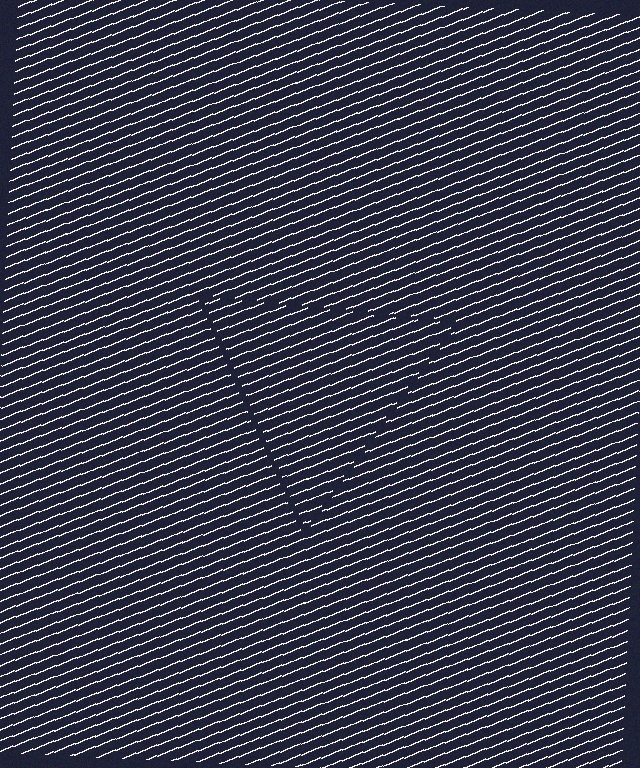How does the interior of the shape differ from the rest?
The interior of the shape contains the same grating, shifted by half a period — the contour is defined by the phase discontinuity where line-ends from the inner and outer gratings abut.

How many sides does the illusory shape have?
3 sides — the line-ends trace a triangle.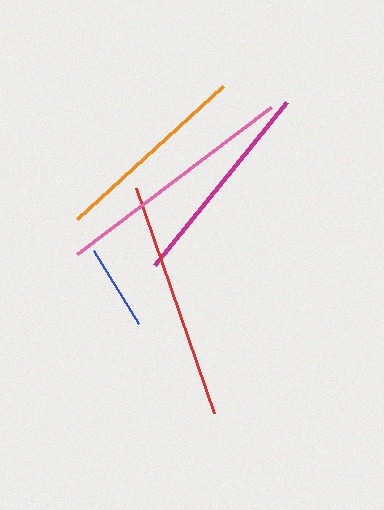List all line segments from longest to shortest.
From longest to shortest: pink, red, magenta, orange, blue.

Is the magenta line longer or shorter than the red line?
The red line is longer than the magenta line.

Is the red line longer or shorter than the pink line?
The pink line is longer than the red line.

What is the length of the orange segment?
The orange segment is approximately 197 pixels long.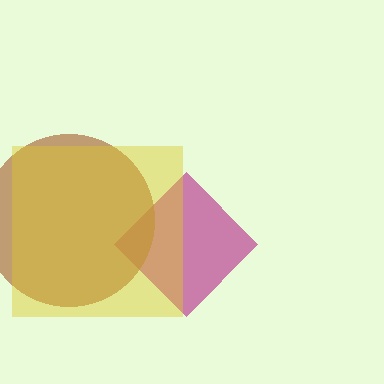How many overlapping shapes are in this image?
There are 3 overlapping shapes in the image.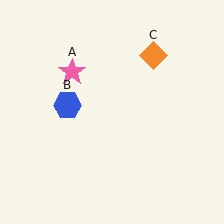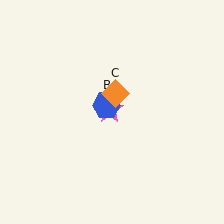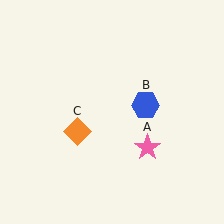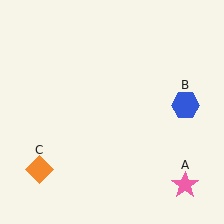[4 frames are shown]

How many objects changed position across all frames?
3 objects changed position: pink star (object A), blue hexagon (object B), orange diamond (object C).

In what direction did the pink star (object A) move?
The pink star (object A) moved down and to the right.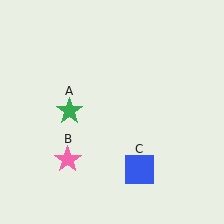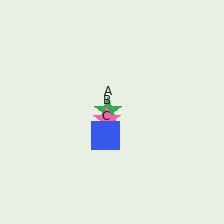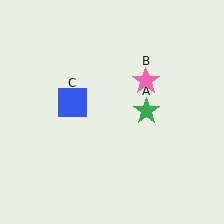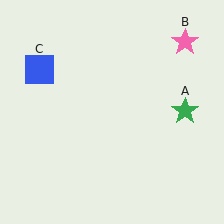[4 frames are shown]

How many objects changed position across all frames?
3 objects changed position: green star (object A), pink star (object B), blue square (object C).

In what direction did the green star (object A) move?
The green star (object A) moved right.